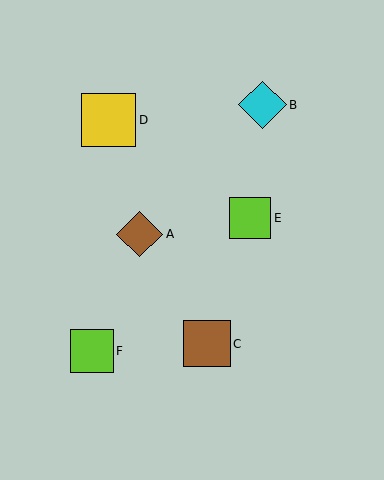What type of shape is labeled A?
Shape A is a brown diamond.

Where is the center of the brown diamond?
The center of the brown diamond is at (140, 234).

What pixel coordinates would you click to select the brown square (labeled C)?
Click at (207, 344) to select the brown square C.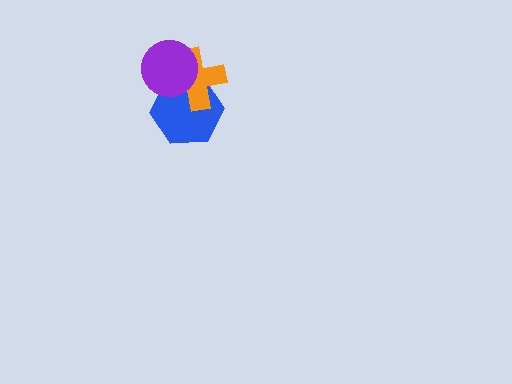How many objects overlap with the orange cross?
2 objects overlap with the orange cross.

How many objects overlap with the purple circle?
2 objects overlap with the purple circle.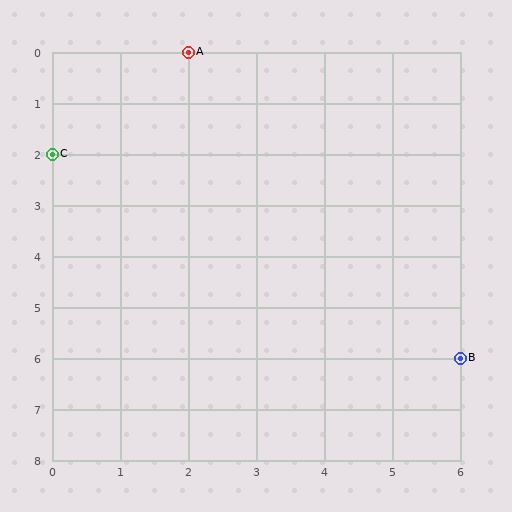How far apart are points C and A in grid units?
Points C and A are 2 columns and 2 rows apart (about 2.8 grid units diagonally).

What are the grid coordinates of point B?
Point B is at grid coordinates (6, 6).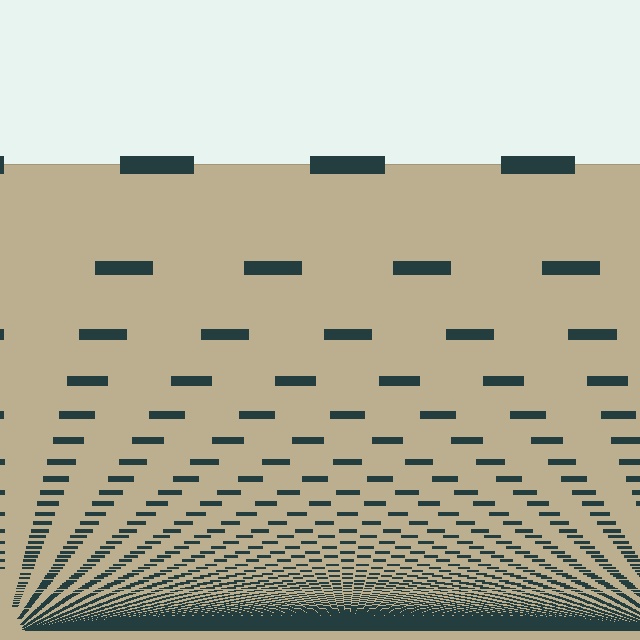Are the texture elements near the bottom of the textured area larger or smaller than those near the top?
Smaller. The gradient is inverted — elements near the bottom are smaller and denser.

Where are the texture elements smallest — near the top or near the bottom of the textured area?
Near the bottom.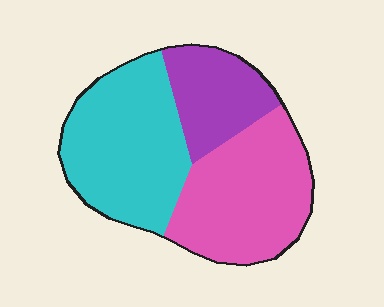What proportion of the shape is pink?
Pink takes up about three eighths (3/8) of the shape.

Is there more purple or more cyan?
Cyan.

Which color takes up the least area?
Purple, at roughly 20%.